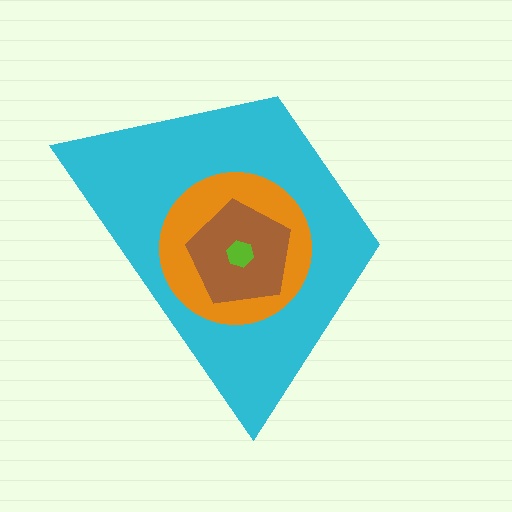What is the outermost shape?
The cyan trapezoid.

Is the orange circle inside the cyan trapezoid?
Yes.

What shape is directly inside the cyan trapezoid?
The orange circle.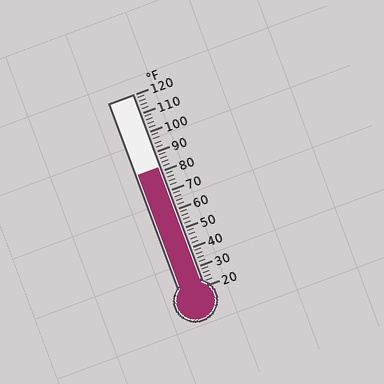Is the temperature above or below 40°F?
The temperature is above 40°F.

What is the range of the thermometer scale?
The thermometer scale ranges from 20°F to 120°F.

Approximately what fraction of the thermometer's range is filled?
The thermometer is filled to approximately 60% of its range.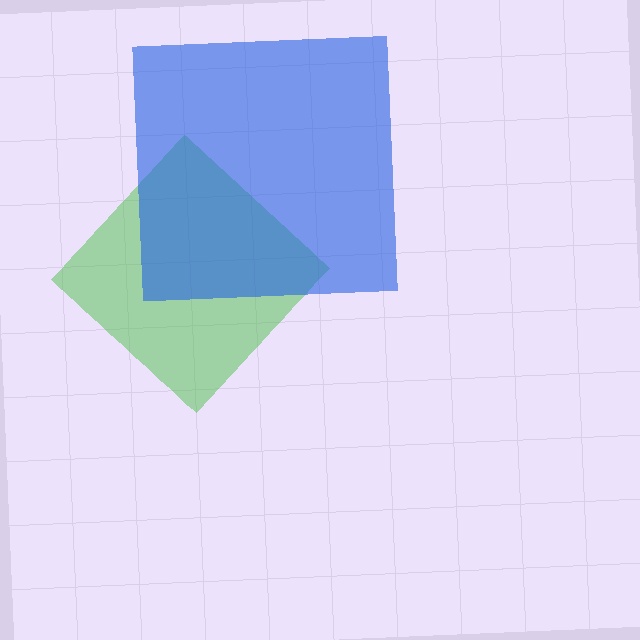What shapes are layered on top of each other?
The layered shapes are: a green diamond, a blue square.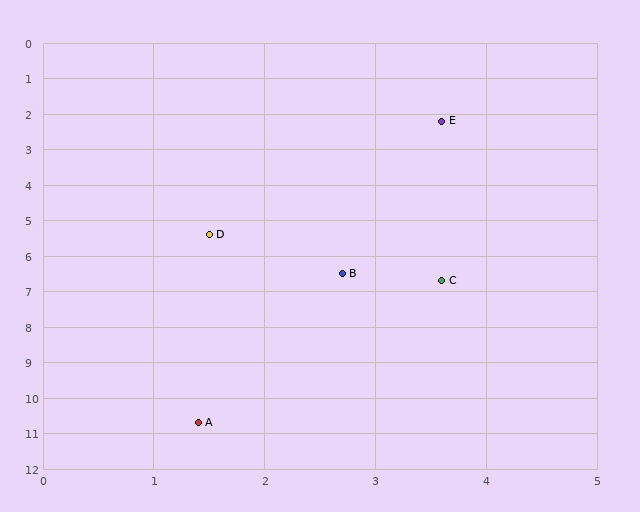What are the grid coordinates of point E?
Point E is at approximately (3.6, 2.2).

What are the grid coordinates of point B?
Point B is at approximately (2.7, 6.5).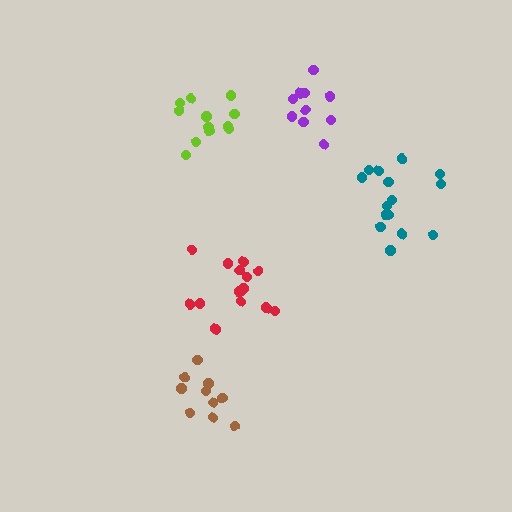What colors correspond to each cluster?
The clusters are colored: lime, brown, purple, red, teal.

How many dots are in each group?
Group 1: 12 dots, Group 2: 10 dots, Group 3: 10 dots, Group 4: 14 dots, Group 5: 15 dots (61 total).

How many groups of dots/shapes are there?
There are 5 groups.